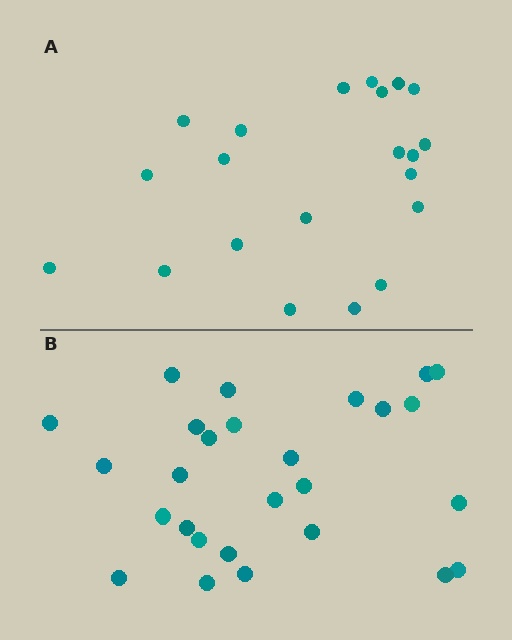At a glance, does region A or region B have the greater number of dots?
Region B (the bottom region) has more dots.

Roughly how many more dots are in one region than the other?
Region B has about 6 more dots than region A.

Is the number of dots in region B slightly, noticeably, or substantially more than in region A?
Region B has noticeably more, but not dramatically so. The ratio is roughly 1.3 to 1.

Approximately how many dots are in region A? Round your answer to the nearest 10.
About 20 dots. (The exact count is 21, which rounds to 20.)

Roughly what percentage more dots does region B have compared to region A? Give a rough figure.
About 30% more.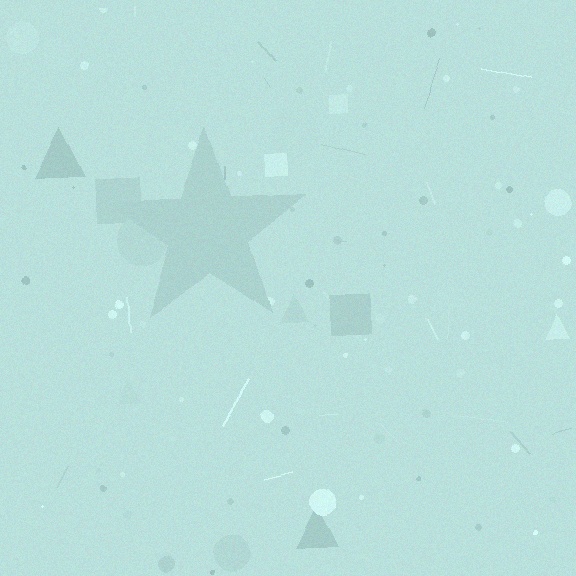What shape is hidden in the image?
A star is hidden in the image.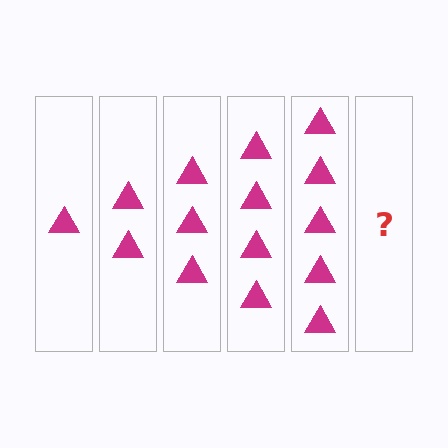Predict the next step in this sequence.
The next step is 6 triangles.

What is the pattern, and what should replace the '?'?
The pattern is that each step adds one more triangle. The '?' should be 6 triangles.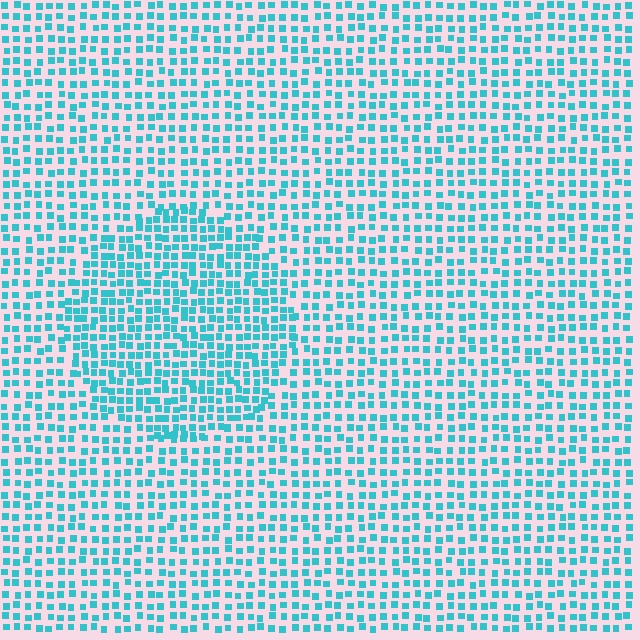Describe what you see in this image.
The image contains small cyan elements arranged at two different densities. A circle-shaped region is visible where the elements are more densely packed than the surrounding area.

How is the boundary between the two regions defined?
The boundary is defined by a change in element density (approximately 1.5x ratio). All elements are the same color, size, and shape.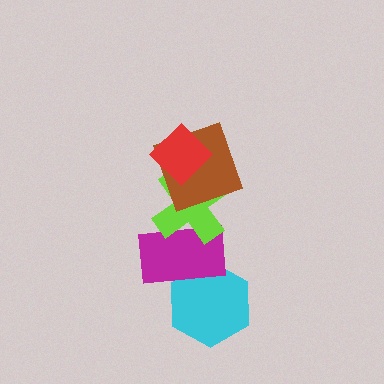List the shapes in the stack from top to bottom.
From top to bottom: the red diamond, the brown square, the lime cross, the magenta rectangle, the cyan hexagon.